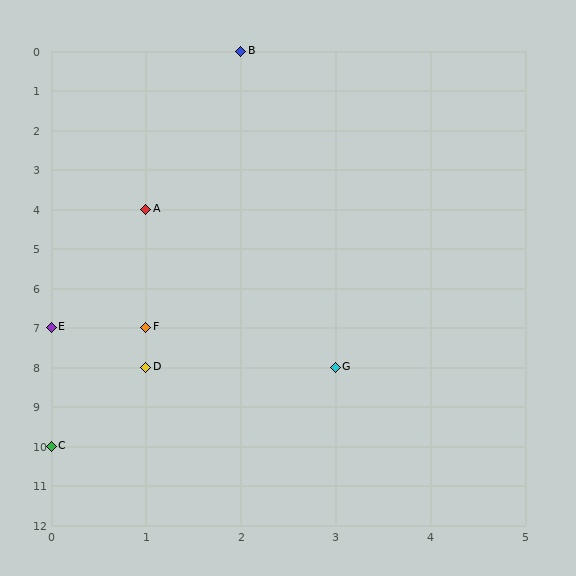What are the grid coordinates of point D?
Point D is at grid coordinates (1, 8).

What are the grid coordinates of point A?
Point A is at grid coordinates (1, 4).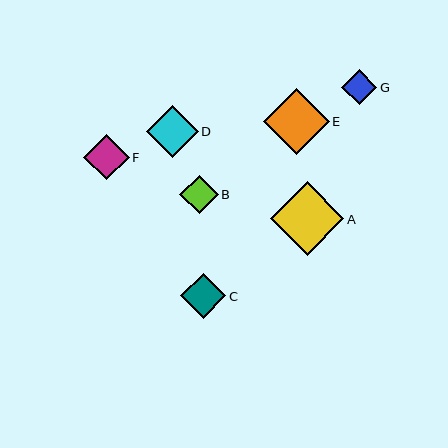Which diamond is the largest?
Diamond A is the largest with a size of approximately 74 pixels.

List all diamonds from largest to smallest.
From largest to smallest: A, E, D, F, C, B, G.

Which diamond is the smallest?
Diamond G is the smallest with a size of approximately 35 pixels.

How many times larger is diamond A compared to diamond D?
Diamond A is approximately 1.4 times the size of diamond D.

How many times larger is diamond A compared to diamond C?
Diamond A is approximately 1.6 times the size of diamond C.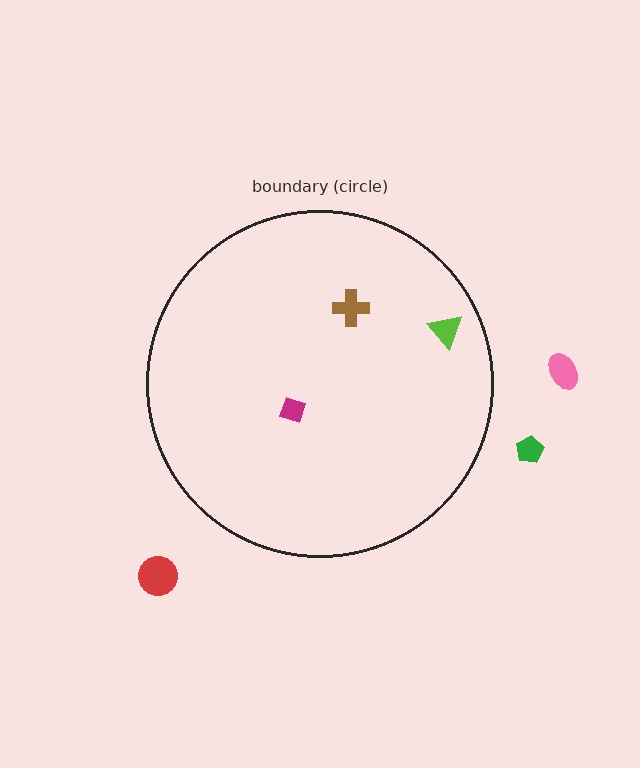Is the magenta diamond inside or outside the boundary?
Inside.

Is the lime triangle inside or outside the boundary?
Inside.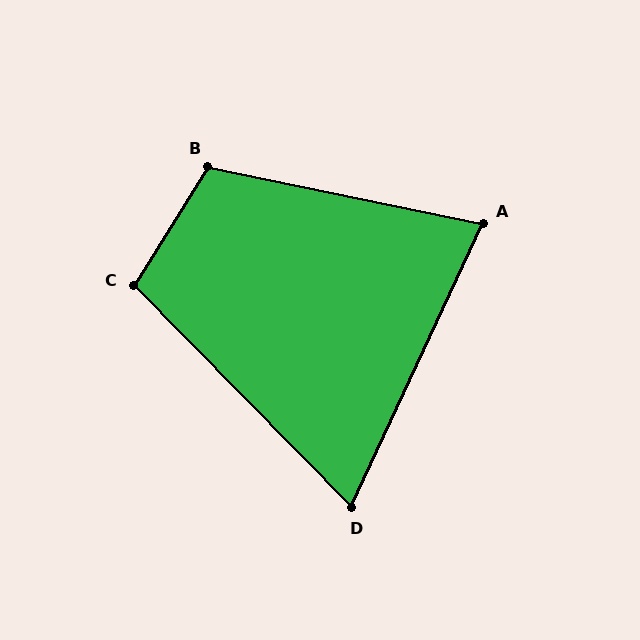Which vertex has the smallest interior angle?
D, at approximately 69 degrees.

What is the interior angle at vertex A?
Approximately 77 degrees (acute).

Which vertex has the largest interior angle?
B, at approximately 111 degrees.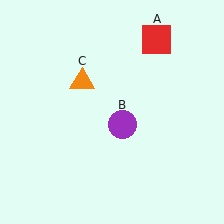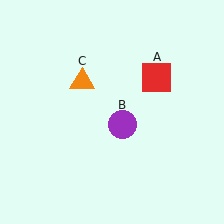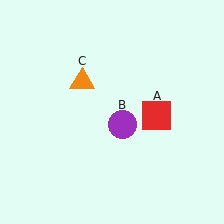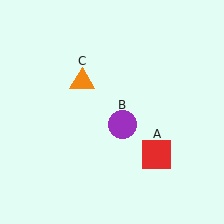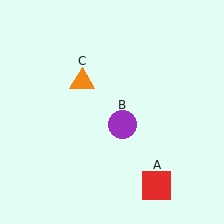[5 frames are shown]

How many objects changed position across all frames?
1 object changed position: red square (object A).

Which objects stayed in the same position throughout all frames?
Purple circle (object B) and orange triangle (object C) remained stationary.